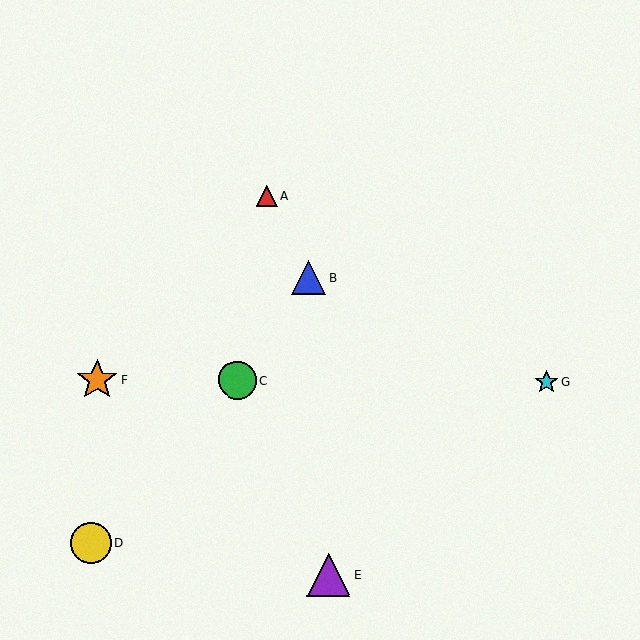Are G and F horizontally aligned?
Yes, both are at y≈382.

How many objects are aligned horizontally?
3 objects (C, F, G) are aligned horizontally.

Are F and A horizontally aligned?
No, F is at y≈380 and A is at y≈196.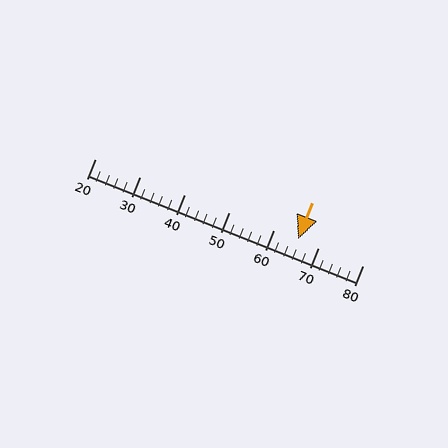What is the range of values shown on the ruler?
The ruler shows values from 20 to 80.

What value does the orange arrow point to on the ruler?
The orange arrow points to approximately 66.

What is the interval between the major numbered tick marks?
The major tick marks are spaced 10 units apart.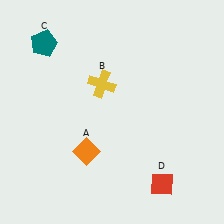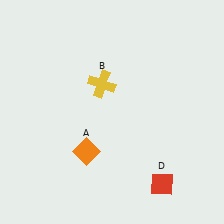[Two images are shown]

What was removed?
The teal pentagon (C) was removed in Image 2.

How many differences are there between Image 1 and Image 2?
There is 1 difference between the two images.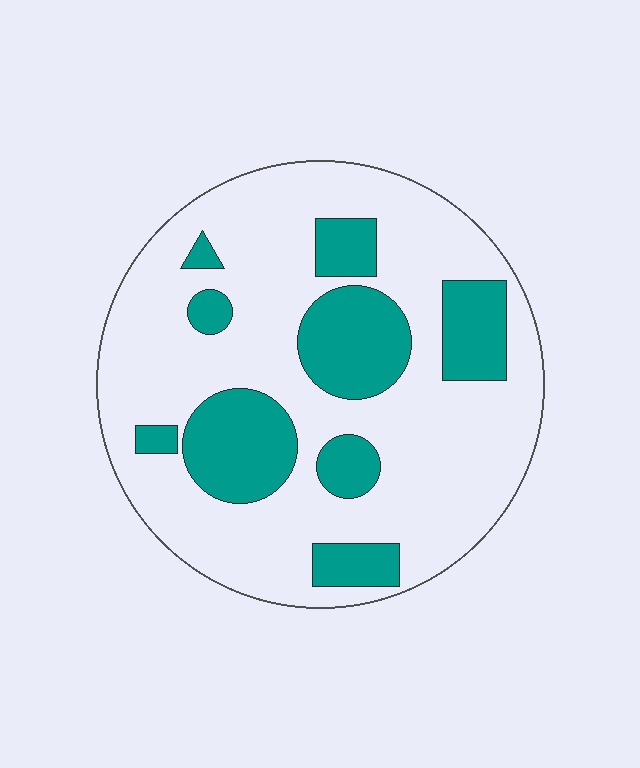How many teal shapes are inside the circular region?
9.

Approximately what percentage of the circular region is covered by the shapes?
Approximately 25%.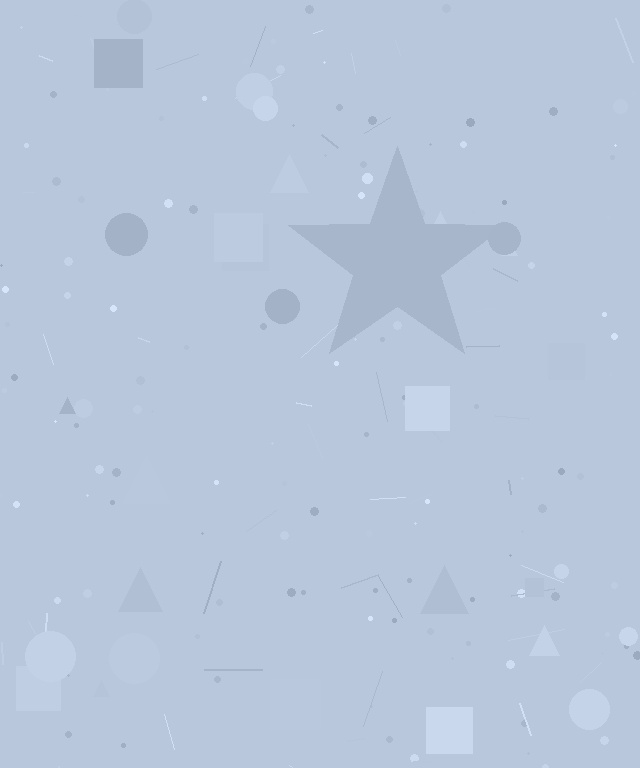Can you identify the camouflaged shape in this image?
The camouflaged shape is a star.